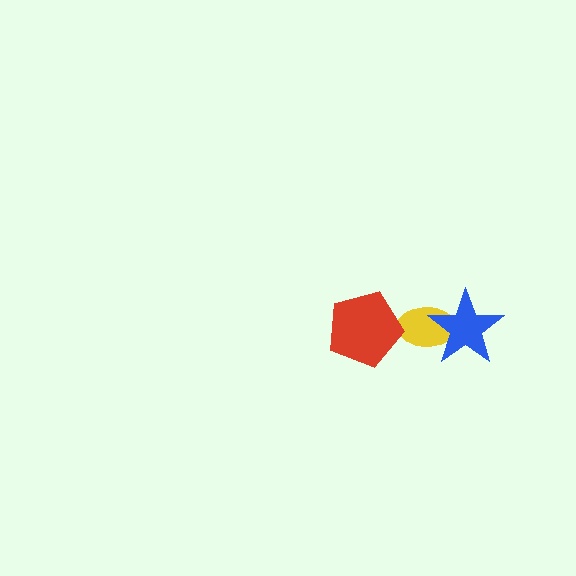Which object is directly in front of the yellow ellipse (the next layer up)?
The red pentagon is directly in front of the yellow ellipse.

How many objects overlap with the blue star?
1 object overlaps with the blue star.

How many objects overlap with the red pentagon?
1 object overlaps with the red pentagon.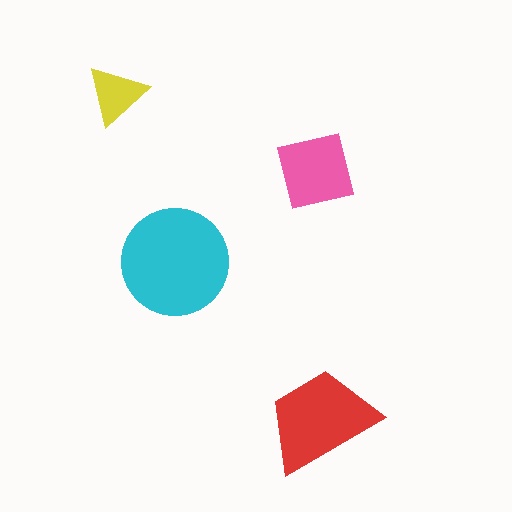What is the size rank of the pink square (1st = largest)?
3rd.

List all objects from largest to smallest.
The cyan circle, the red trapezoid, the pink square, the yellow triangle.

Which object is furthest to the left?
The yellow triangle is leftmost.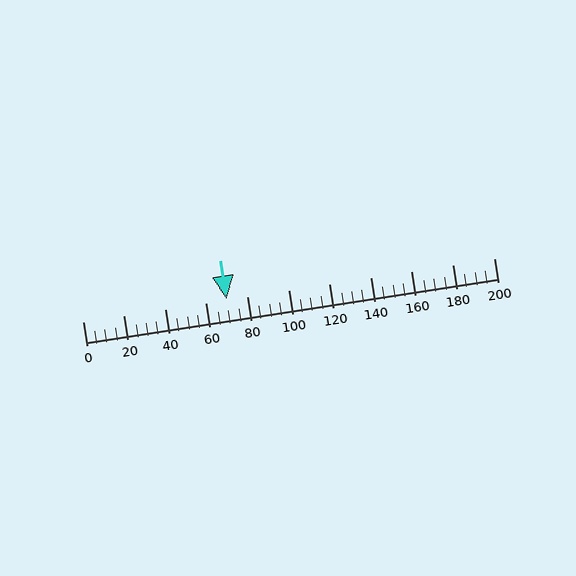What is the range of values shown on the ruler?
The ruler shows values from 0 to 200.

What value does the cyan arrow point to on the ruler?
The cyan arrow points to approximately 70.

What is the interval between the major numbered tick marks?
The major tick marks are spaced 20 units apart.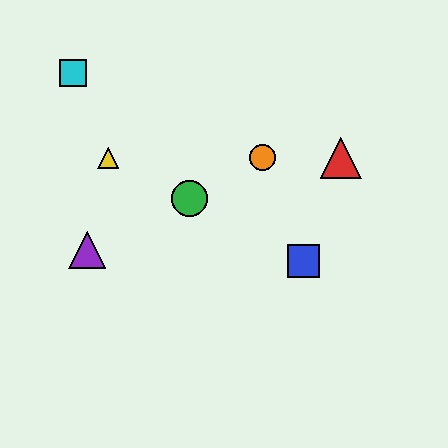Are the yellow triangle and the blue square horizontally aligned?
No, the yellow triangle is at y≈158 and the blue square is at y≈261.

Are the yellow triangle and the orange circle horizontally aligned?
Yes, both are at y≈158.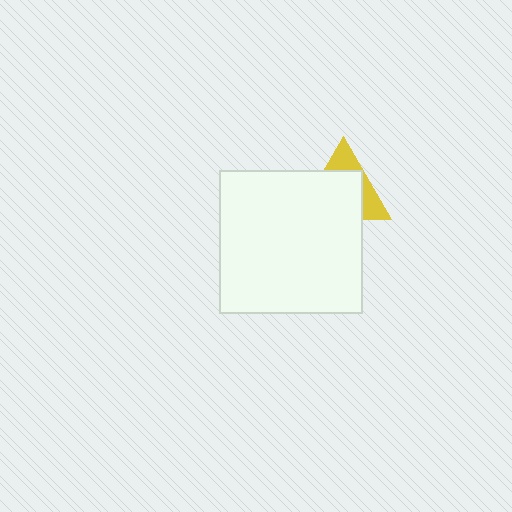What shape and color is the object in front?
The object in front is a white square.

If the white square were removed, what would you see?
You would see the complete yellow triangle.